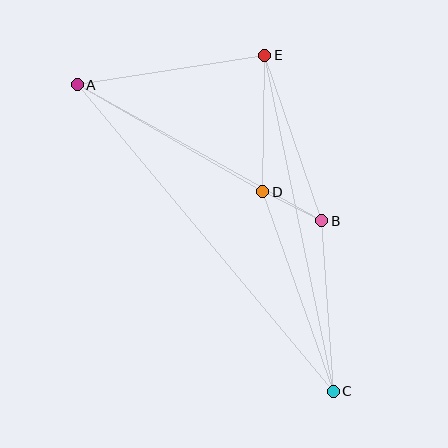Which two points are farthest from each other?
Points A and C are farthest from each other.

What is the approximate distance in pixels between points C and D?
The distance between C and D is approximately 211 pixels.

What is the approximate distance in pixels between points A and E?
The distance between A and E is approximately 190 pixels.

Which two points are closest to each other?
Points B and D are closest to each other.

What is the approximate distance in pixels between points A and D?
The distance between A and D is approximately 214 pixels.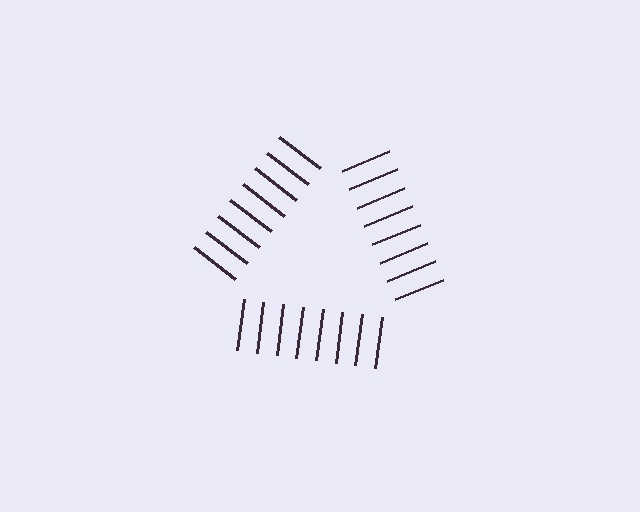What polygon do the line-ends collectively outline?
An illusory triangle — the line segments terminate on its edges but no continuous stroke is drawn.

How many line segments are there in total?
24 — 8 along each of the 3 edges.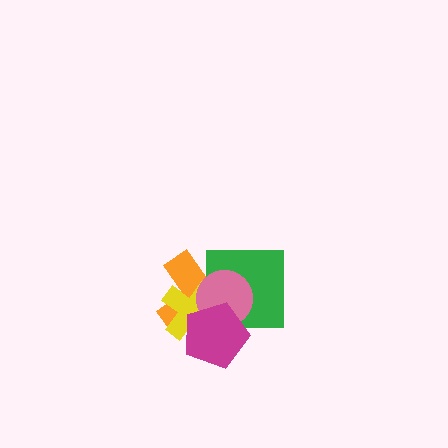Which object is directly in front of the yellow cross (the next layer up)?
The green square is directly in front of the yellow cross.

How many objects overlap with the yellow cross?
4 objects overlap with the yellow cross.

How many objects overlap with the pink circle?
4 objects overlap with the pink circle.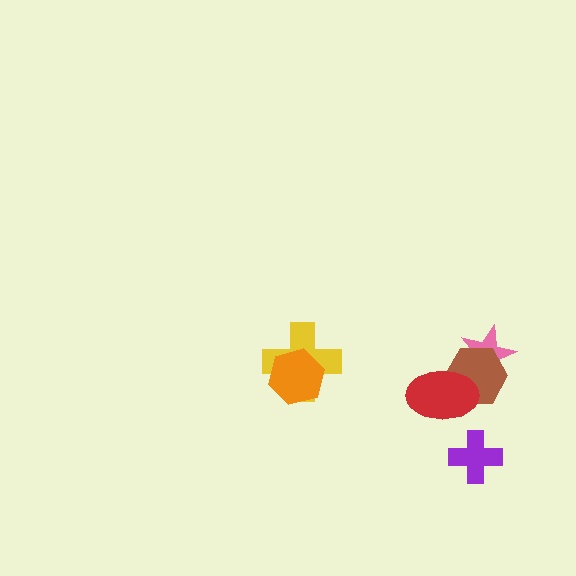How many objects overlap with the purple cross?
0 objects overlap with the purple cross.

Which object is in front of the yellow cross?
The orange hexagon is in front of the yellow cross.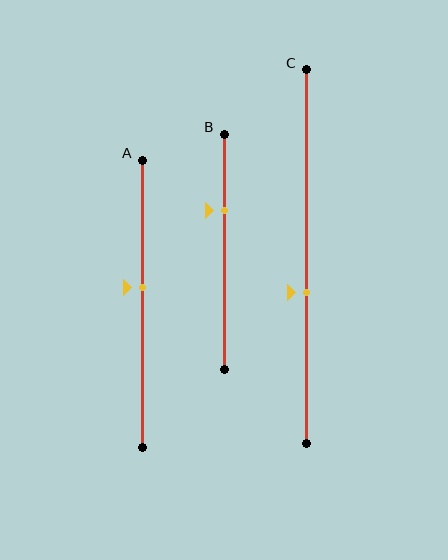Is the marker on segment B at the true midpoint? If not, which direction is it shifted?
No, the marker on segment B is shifted upward by about 18% of the segment length.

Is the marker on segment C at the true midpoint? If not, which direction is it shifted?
No, the marker on segment C is shifted downward by about 10% of the segment length.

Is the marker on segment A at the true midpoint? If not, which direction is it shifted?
No, the marker on segment A is shifted upward by about 6% of the segment length.